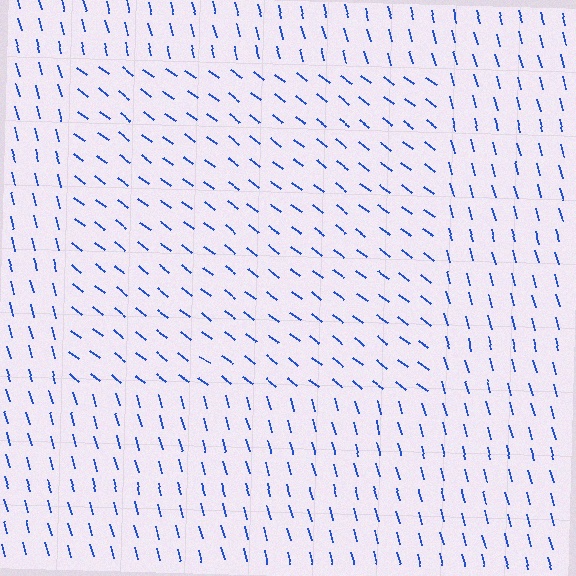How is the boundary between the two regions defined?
The boundary is defined purely by a change in line orientation (approximately 38 degrees difference). All lines are the same color and thickness.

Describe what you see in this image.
The image is filled with small blue line segments. A rectangle region in the image has lines oriented differently from the surrounding lines, creating a visible texture boundary.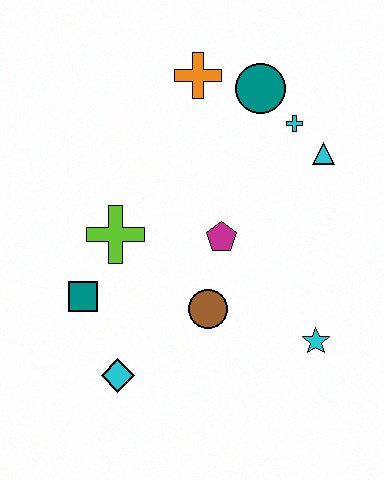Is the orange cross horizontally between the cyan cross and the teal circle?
No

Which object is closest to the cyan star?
The brown circle is closest to the cyan star.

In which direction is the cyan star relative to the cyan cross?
The cyan star is below the cyan cross.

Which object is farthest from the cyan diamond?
The teal circle is farthest from the cyan diamond.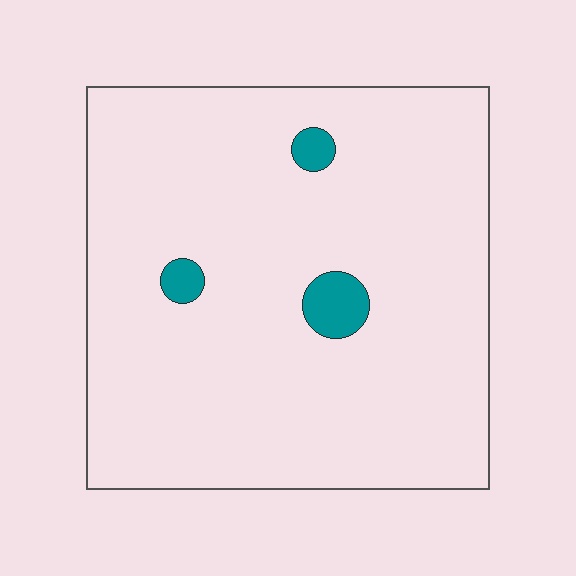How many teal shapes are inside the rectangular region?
3.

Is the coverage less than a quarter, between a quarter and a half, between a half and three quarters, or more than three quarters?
Less than a quarter.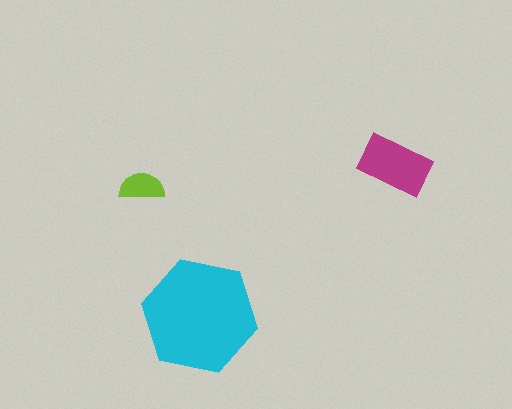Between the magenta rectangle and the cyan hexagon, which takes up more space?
The cyan hexagon.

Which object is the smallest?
The lime semicircle.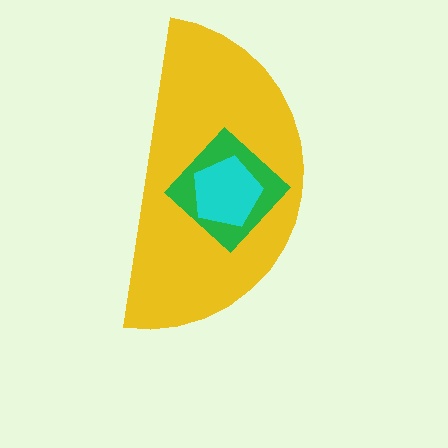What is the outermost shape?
The yellow semicircle.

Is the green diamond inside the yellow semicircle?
Yes.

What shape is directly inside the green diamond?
The cyan pentagon.